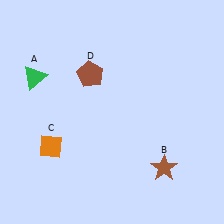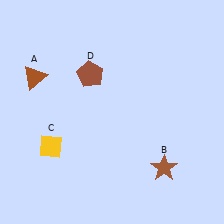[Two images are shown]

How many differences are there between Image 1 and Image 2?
There are 2 differences between the two images.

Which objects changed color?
A changed from green to brown. C changed from orange to yellow.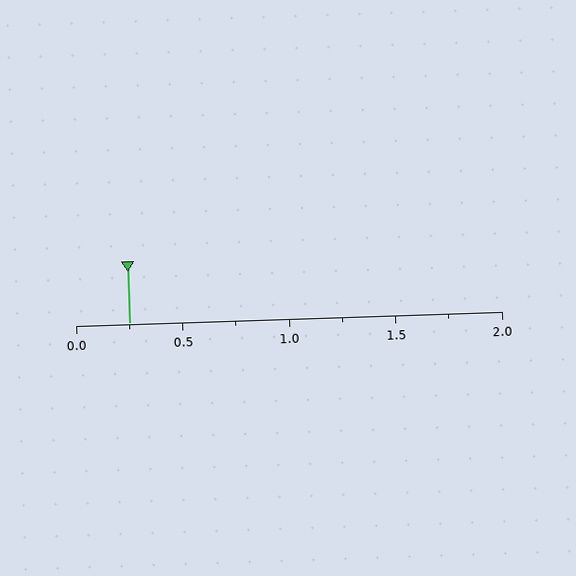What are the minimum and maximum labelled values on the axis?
The axis runs from 0.0 to 2.0.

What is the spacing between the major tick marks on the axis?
The major ticks are spaced 0.5 apart.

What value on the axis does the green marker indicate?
The marker indicates approximately 0.25.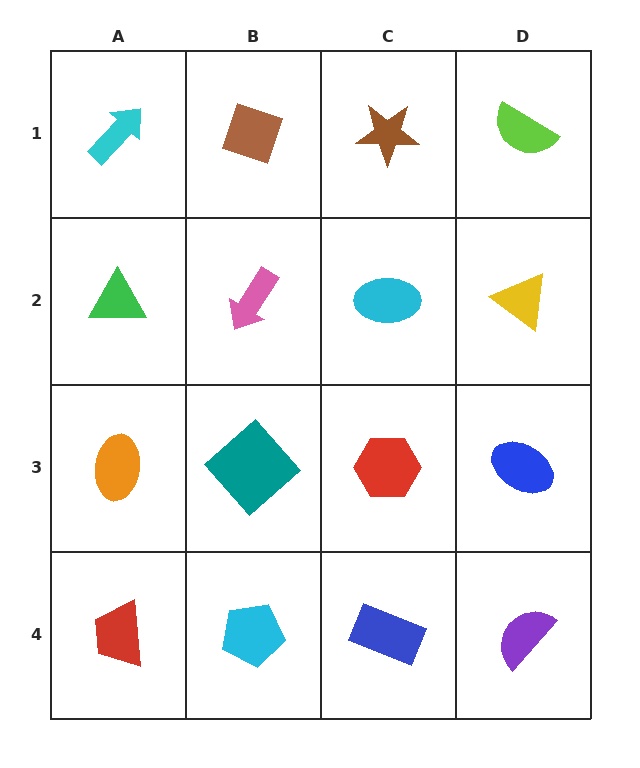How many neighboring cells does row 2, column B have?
4.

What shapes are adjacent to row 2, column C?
A brown star (row 1, column C), a red hexagon (row 3, column C), a pink arrow (row 2, column B), a yellow triangle (row 2, column D).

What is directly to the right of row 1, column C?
A lime semicircle.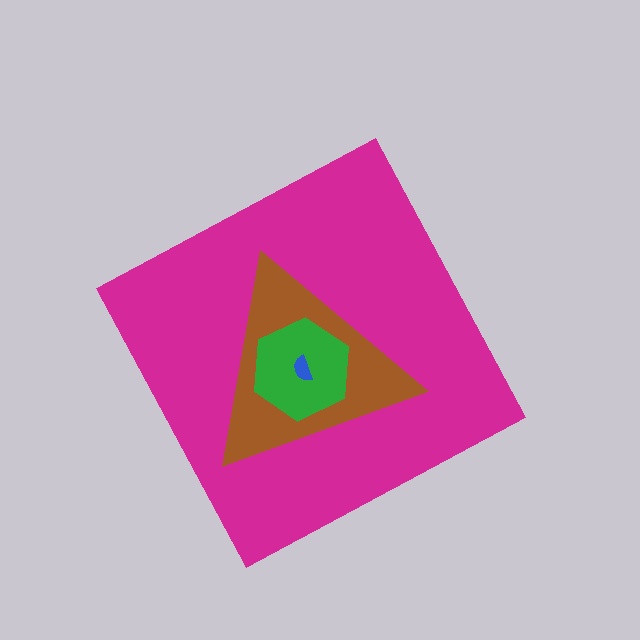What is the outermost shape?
The magenta diamond.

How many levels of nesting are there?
4.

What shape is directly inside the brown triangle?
The green hexagon.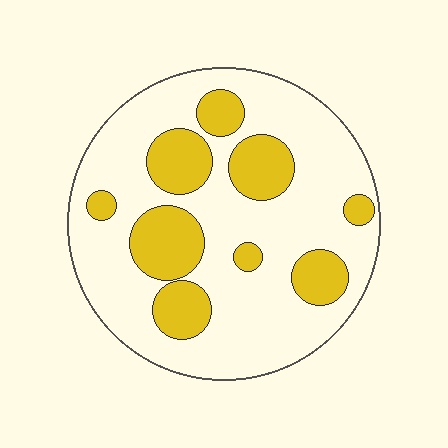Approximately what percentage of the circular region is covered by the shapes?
Approximately 25%.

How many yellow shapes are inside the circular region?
9.